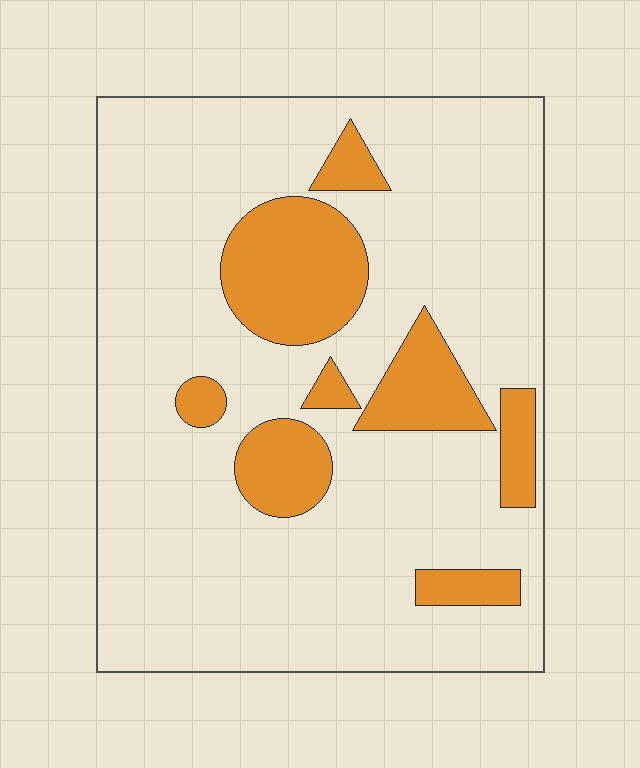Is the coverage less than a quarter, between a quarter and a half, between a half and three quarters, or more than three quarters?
Less than a quarter.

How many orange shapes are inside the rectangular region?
8.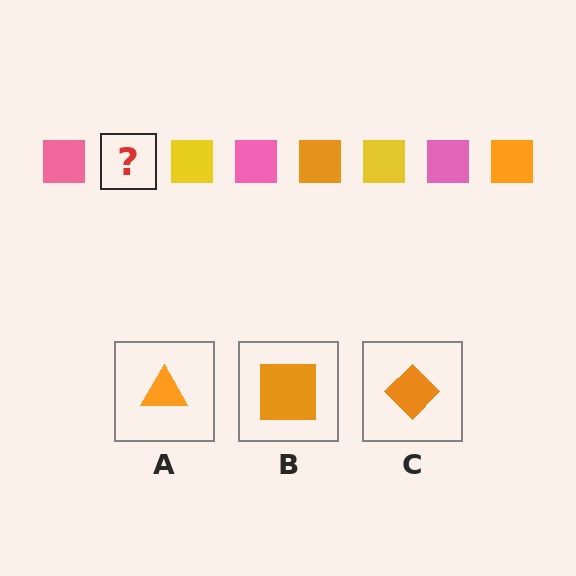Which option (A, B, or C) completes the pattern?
B.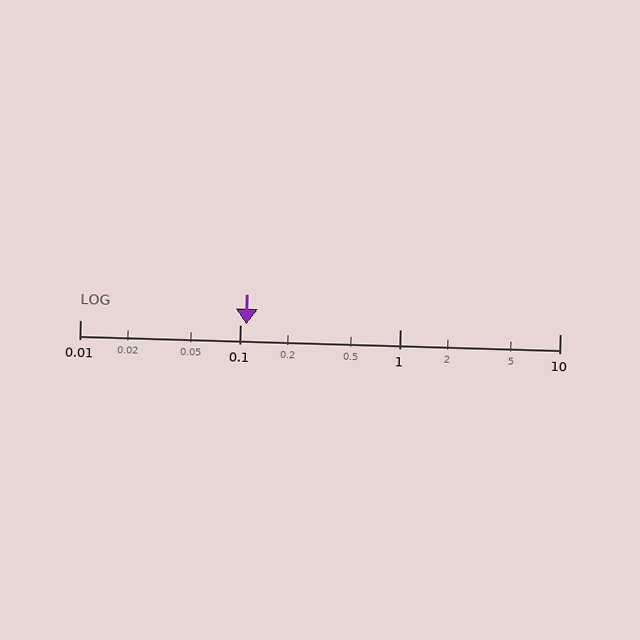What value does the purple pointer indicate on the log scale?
The pointer indicates approximately 0.11.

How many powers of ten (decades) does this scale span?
The scale spans 3 decades, from 0.01 to 10.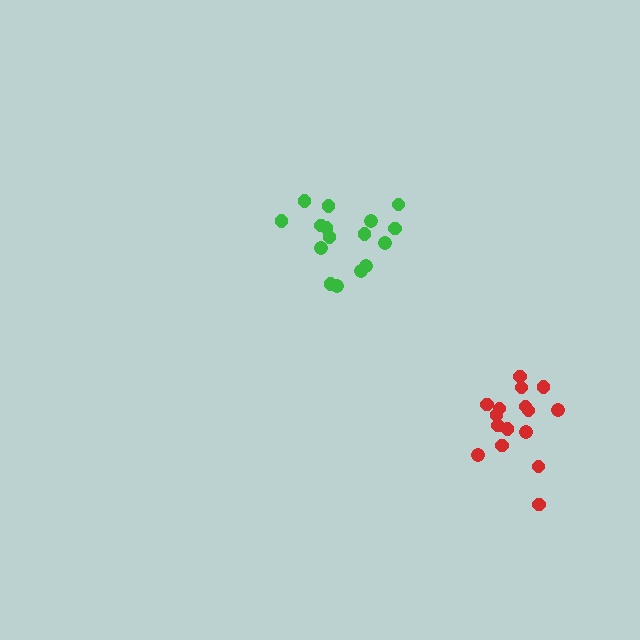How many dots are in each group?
Group 1: 16 dots, Group 2: 16 dots (32 total).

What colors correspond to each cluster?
The clusters are colored: red, green.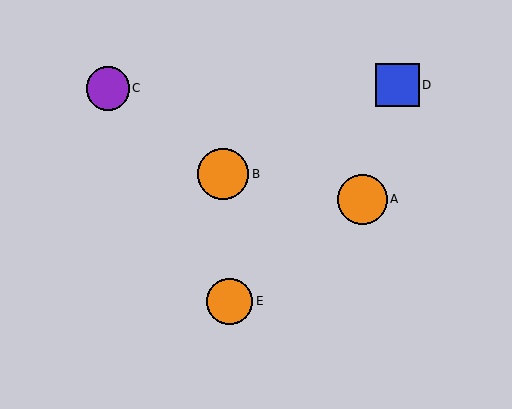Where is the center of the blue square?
The center of the blue square is at (398, 85).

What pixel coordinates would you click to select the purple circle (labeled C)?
Click at (108, 88) to select the purple circle C.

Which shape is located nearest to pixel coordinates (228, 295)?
The orange circle (labeled E) at (230, 301) is nearest to that location.